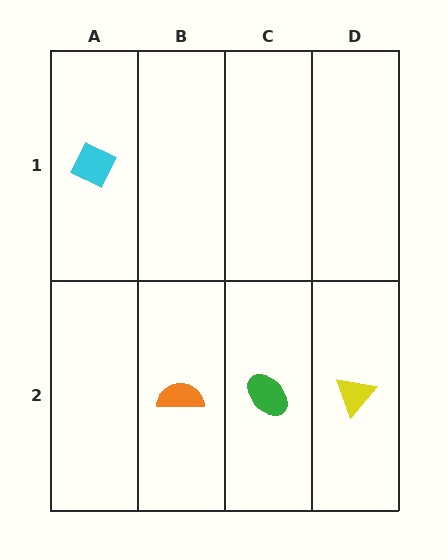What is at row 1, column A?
A cyan diamond.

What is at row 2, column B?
An orange semicircle.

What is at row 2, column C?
A green ellipse.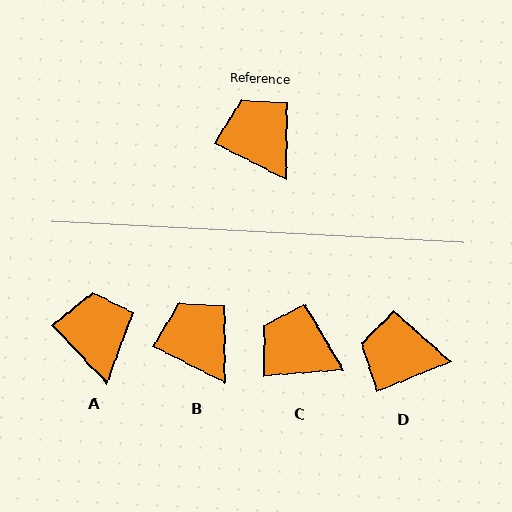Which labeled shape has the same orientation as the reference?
B.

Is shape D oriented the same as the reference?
No, it is off by about 49 degrees.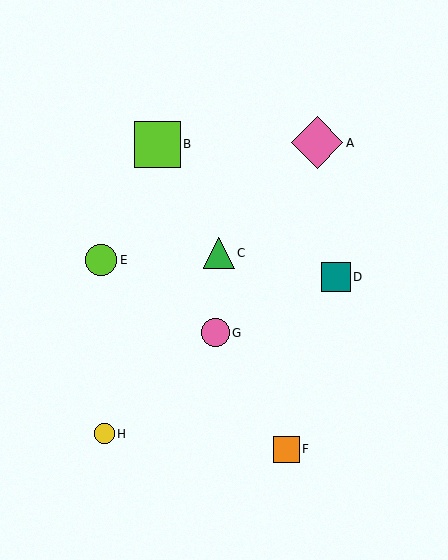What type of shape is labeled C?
Shape C is a green triangle.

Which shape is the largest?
The pink diamond (labeled A) is the largest.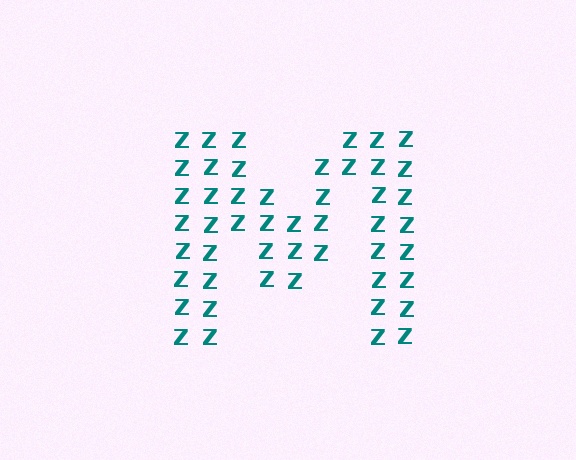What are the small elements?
The small elements are letter Z's.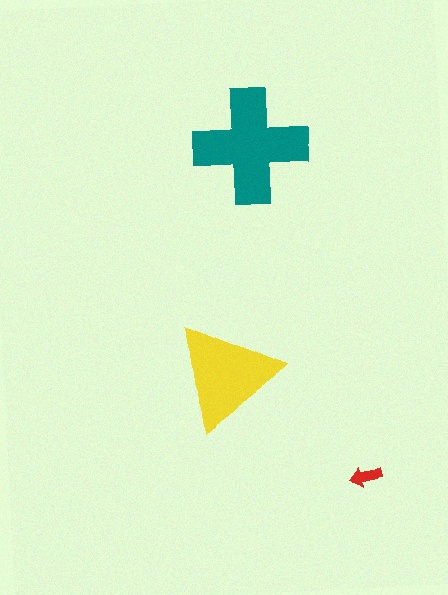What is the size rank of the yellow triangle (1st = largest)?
2nd.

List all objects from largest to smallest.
The teal cross, the yellow triangle, the red arrow.